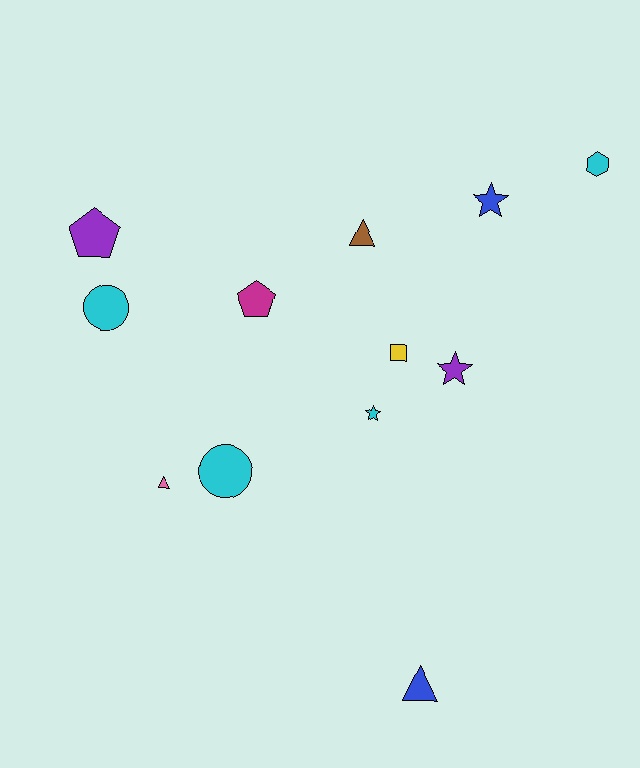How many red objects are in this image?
There are no red objects.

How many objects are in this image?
There are 12 objects.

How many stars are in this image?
There are 3 stars.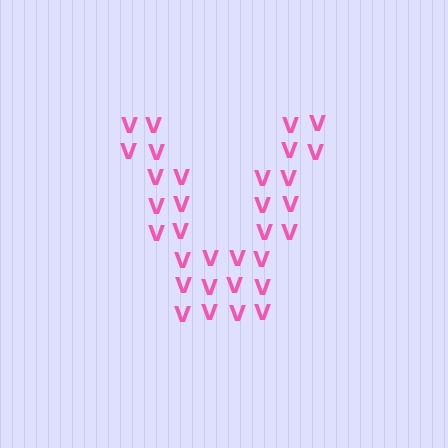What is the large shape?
The large shape is the letter V.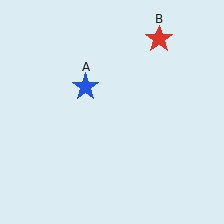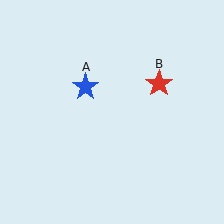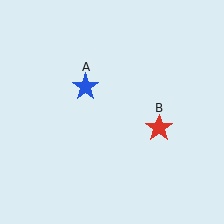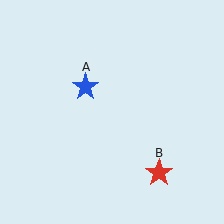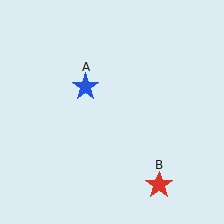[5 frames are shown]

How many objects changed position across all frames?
1 object changed position: red star (object B).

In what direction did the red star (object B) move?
The red star (object B) moved down.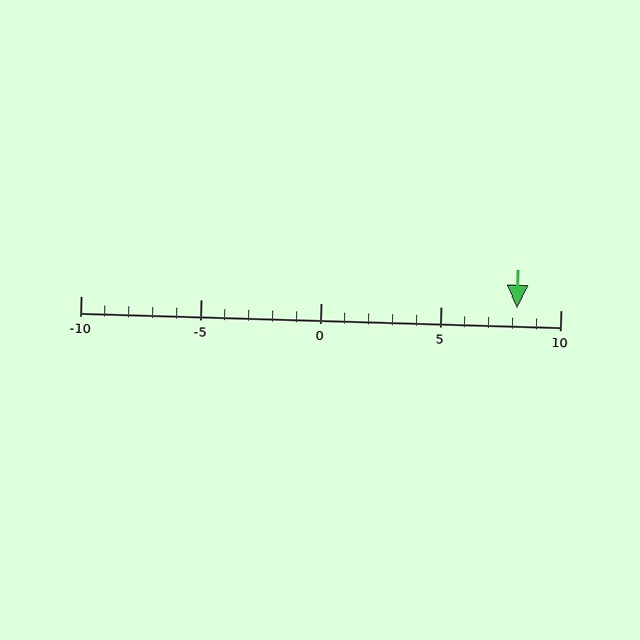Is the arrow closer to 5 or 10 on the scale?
The arrow is closer to 10.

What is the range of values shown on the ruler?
The ruler shows values from -10 to 10.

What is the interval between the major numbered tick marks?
The major tick marks are spaced 5 units apart.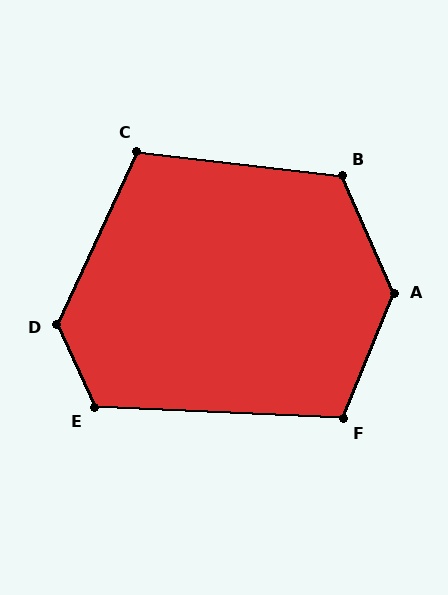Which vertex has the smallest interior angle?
C, at approximately 108 degrees.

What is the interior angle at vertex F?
Approximately 109 degrees (obtuse).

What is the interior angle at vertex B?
Approximately 120 degrees (obtuse).